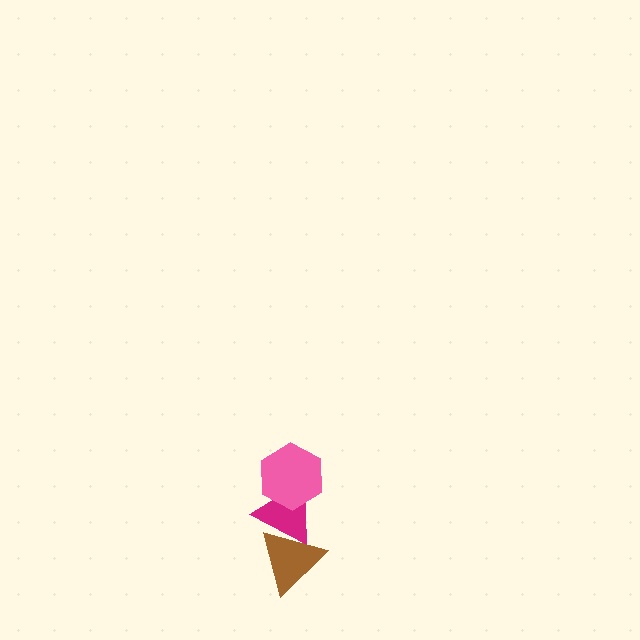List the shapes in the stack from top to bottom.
From top to bottom: the pink hexagon, the magenta triangle, the brown triangle.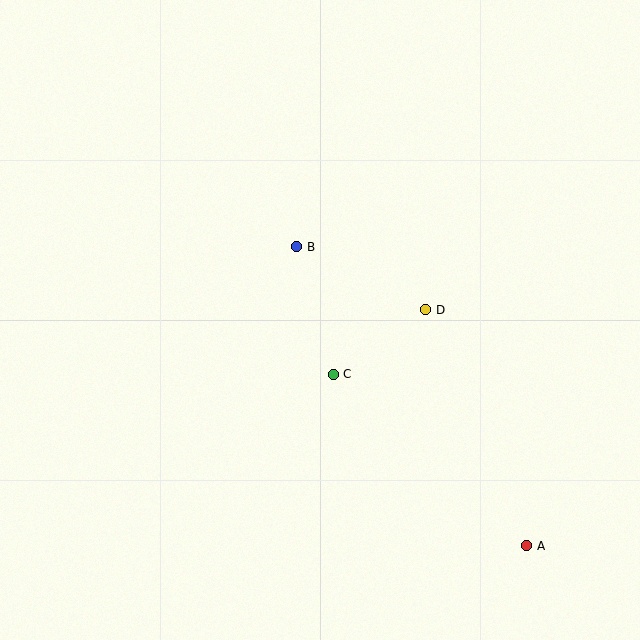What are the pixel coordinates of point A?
Point A is at (527, 546).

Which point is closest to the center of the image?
Point C at (333, 375) is closest to the center.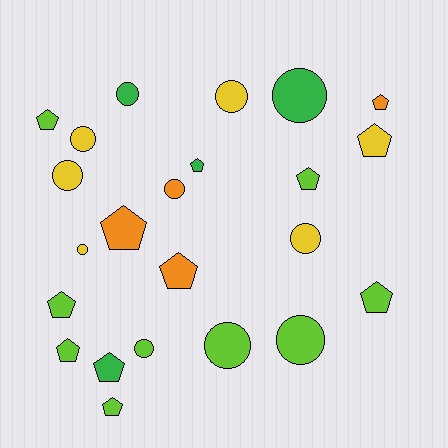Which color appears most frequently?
Lime, with 9 objects.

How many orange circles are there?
There is 1 orange circle.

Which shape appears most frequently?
Pentagon, with 12 objects.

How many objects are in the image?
There are 23 objects.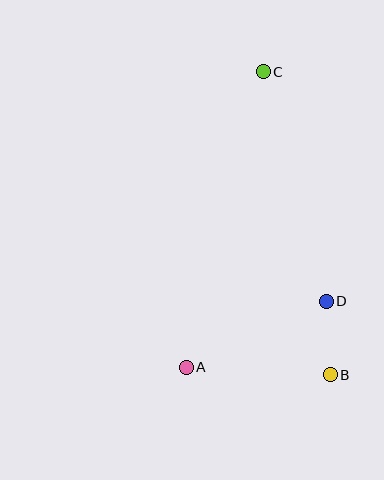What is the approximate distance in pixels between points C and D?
The distance between C and D is approximately 238 pixels.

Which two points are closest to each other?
Points B and D are closest to each other.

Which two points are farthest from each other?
Points B and C are farthest from each other.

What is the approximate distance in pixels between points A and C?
The distance between A and C is approximately 306 pixels.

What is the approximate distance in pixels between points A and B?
The distance between A and B is approximately 144 pixels.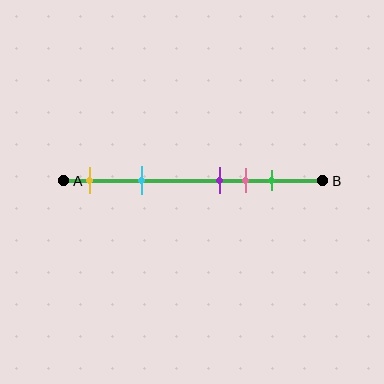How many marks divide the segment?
There are 5 marks dividing the segment.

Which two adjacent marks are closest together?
The purple and pink marks are the closest adjacent pair.